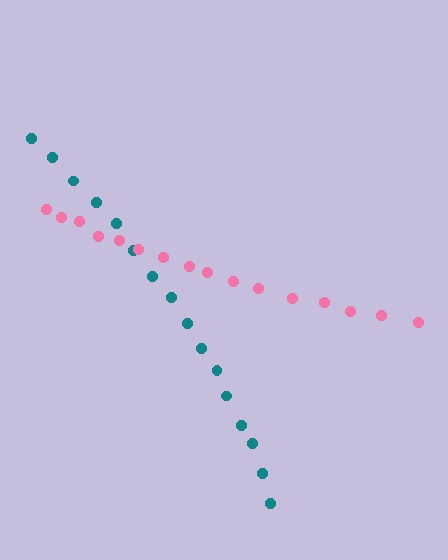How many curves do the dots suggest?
There are 2 distinct paths.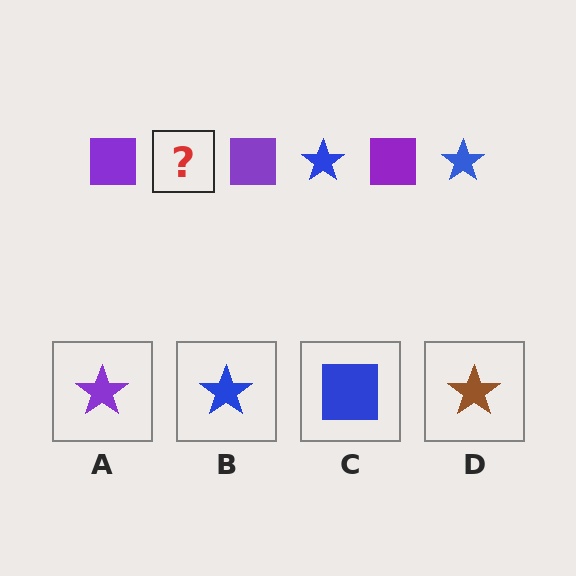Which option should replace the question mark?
Option B.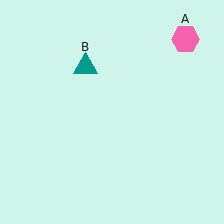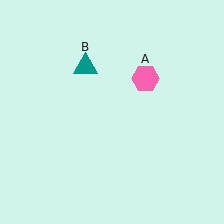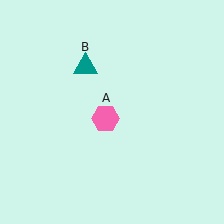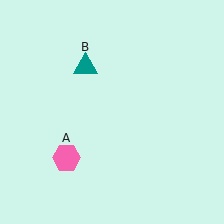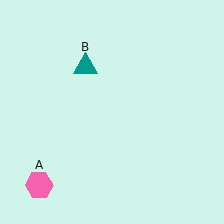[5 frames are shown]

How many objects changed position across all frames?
1 object changed position: pink hexagon (object A).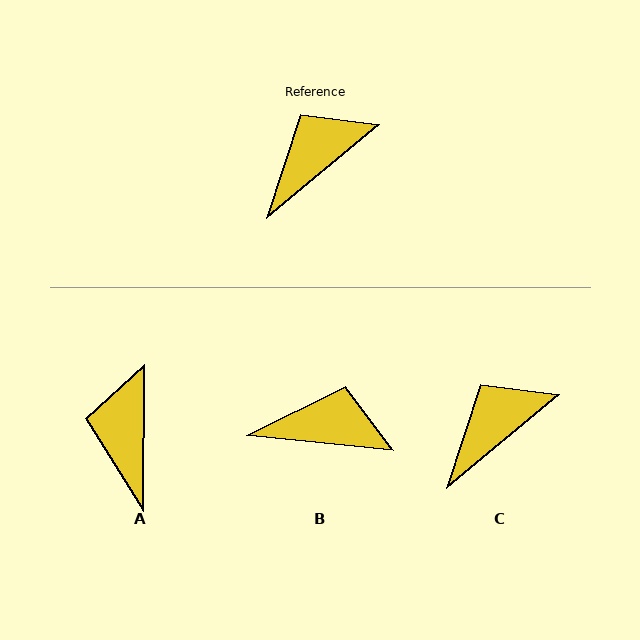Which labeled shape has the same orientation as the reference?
C.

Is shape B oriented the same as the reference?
No, it is off by about 46 degrees.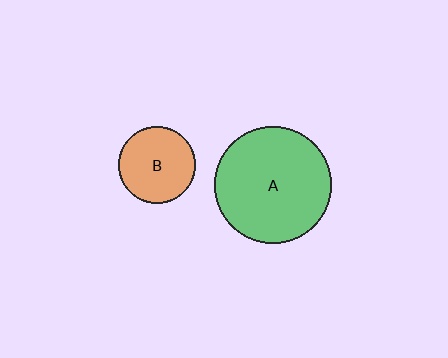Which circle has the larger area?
Circle A (green).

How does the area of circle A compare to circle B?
Approximately 2.3 times.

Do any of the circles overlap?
No, none of the circles overlap.